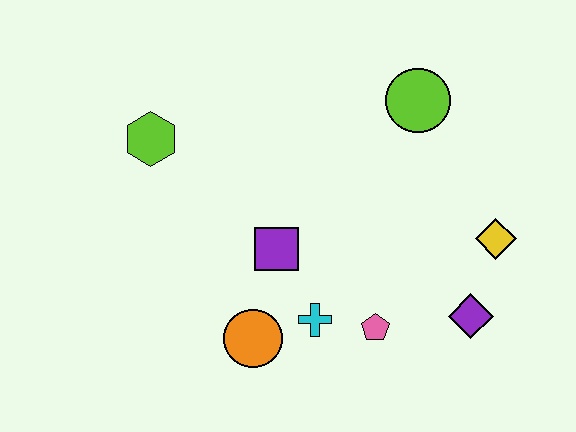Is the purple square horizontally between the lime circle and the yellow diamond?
No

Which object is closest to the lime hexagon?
The purple square is closest to the lime hexagon.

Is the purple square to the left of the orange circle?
No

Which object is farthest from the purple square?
The yellow diamond is farthest from the purple square.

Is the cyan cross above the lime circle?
No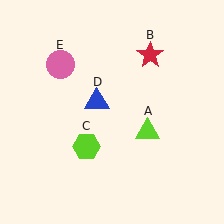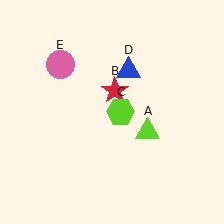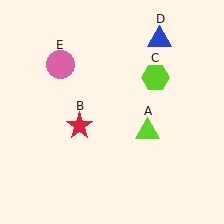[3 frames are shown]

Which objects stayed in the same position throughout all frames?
Lime triangle (object A) and pink circle (object E) remained stationary.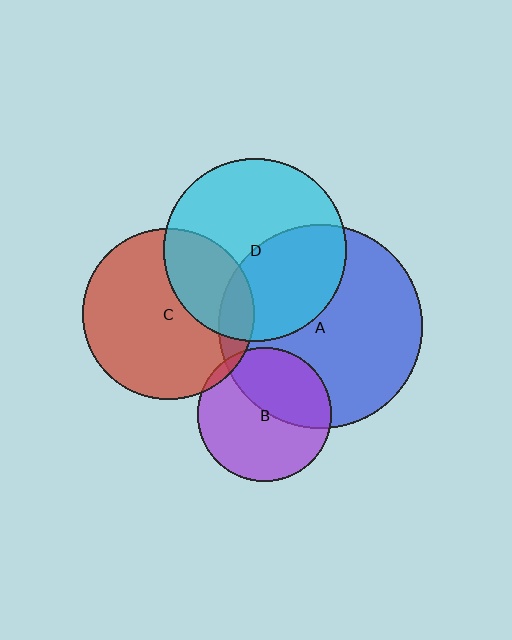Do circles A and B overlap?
Yes.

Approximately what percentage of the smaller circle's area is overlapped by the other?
Approximately 40%.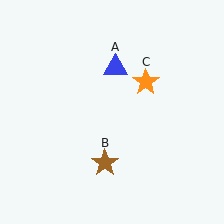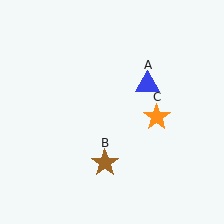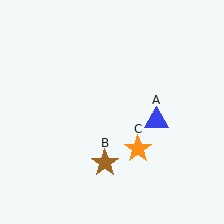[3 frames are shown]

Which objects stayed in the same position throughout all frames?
Brown star (object B) remained stationary.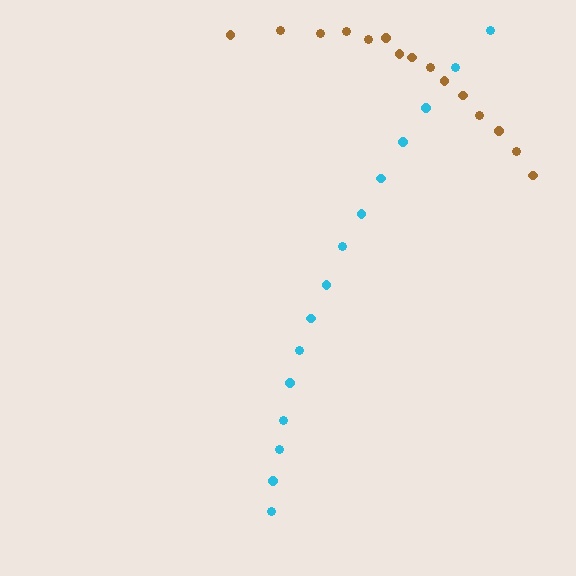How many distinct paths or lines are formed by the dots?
There are 2 distinct paths.